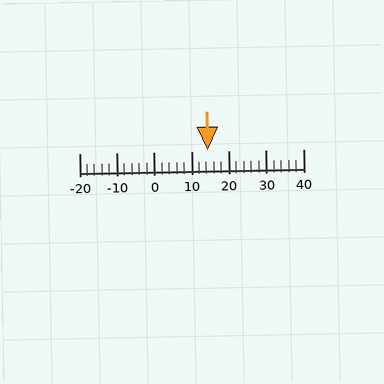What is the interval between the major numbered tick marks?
The major tick marks are spaced 10 units apart.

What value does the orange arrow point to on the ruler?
The orange arrow points to approximately 14.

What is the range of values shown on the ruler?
The ruler shows values from -20 to 40.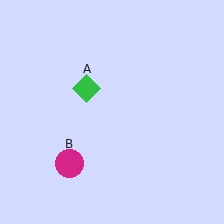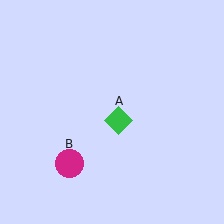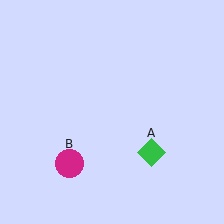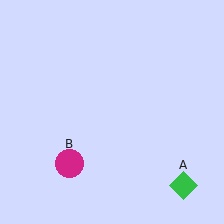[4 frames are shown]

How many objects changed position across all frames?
1 object changed position: green diamond (object A).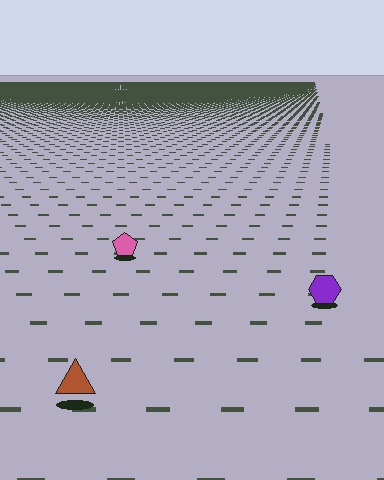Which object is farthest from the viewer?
The pink pentagon is farthest from the viewer. It appears smaller and the ground texture around it is denser.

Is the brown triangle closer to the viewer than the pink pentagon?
Yes. The brown triangle is closer — you can tell from the texture gradient: the ground texture is coarser near it.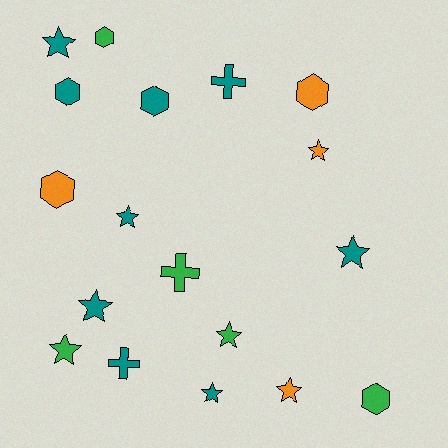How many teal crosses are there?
There are 2 teal crosses.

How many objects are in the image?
There are 18 objects.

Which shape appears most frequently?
Star, with 9 objects.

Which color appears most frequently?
Teal, with 9 objects.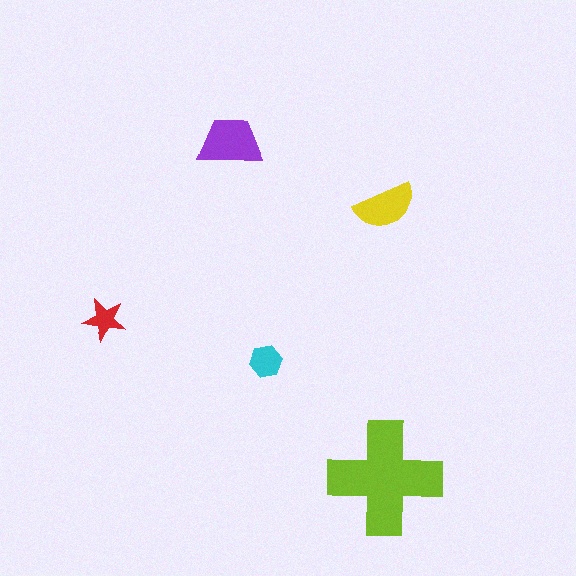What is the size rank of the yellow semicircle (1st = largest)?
3rd.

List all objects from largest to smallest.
The lime cross, the purple trapezoid, the yellow semicircle, the cyan hexagon, the red star.